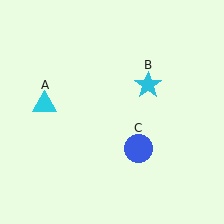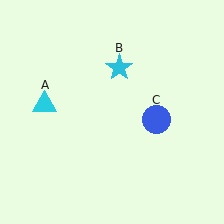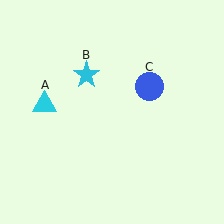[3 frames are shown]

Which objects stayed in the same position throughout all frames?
Cyan triangle (object A) remained stationary.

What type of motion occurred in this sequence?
The cyan star (object B), blue circle (object C) rotated counterclockwise around the center of the scene.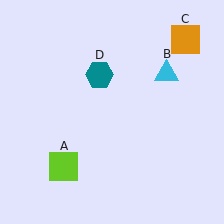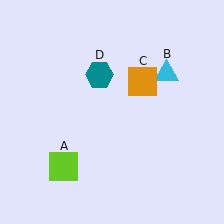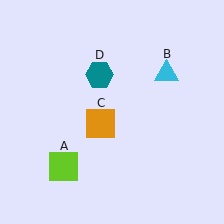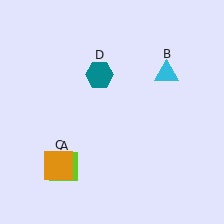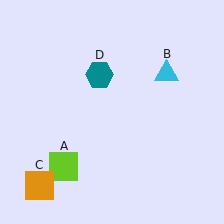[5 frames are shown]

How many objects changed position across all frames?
1 object changed position: orange square (object C).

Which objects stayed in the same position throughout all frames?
Lime square (object A) and cyan triangle (object B) and teal hexagon (object D) remained stationary.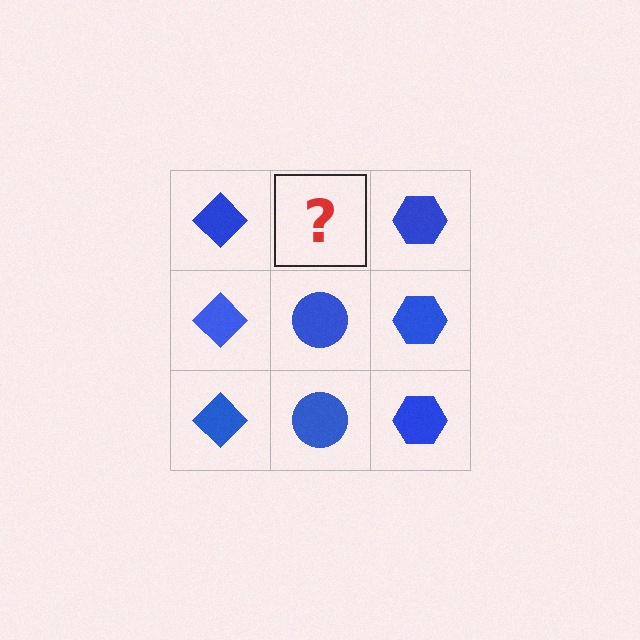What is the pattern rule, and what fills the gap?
The rule is that each column has a consistent shape. The gap should be filled with a blue circle.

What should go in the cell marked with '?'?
The missing cell should contain a blue circle.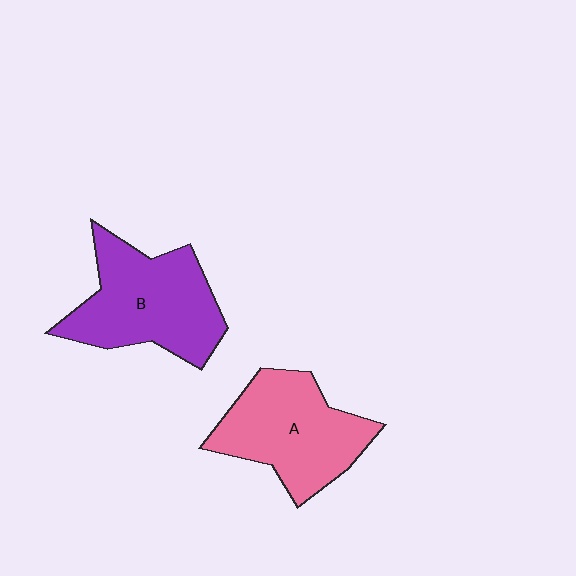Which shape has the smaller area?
Shape A (pink).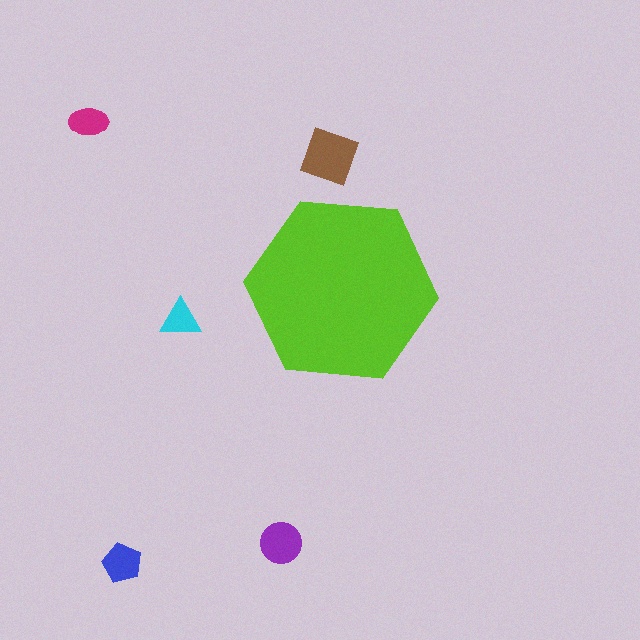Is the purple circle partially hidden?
No, the purple circle is fully visible.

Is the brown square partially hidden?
No, the brown square is fully visible.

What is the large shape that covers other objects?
A lime hexagon.